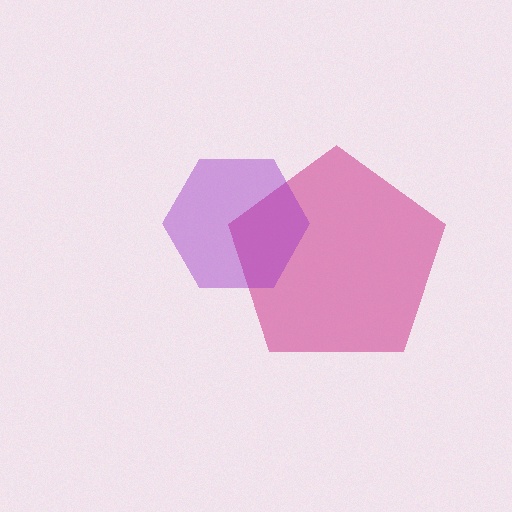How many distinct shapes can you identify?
There are 2 distinct shapes: a magenta pentagon, a purple hexagon.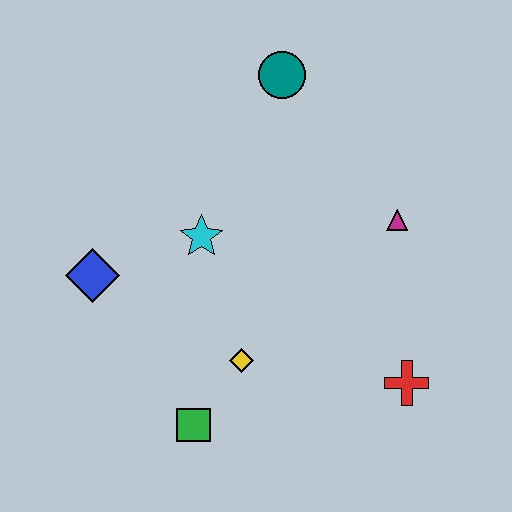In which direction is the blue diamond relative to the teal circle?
The blue diamond is below the teal circle.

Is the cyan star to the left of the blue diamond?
No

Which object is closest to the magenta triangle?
The red cross is closest to the magenta triangle.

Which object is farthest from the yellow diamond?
The teal circle is farthest from the yellow diamond.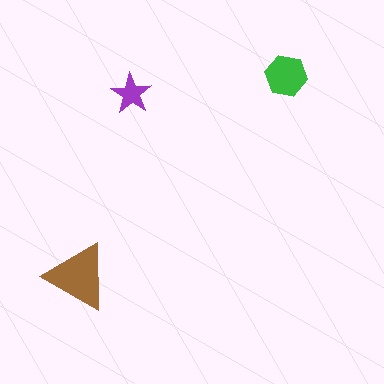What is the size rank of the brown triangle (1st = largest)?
1st.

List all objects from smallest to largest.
The purple star, the green hexagon, the brown triangle.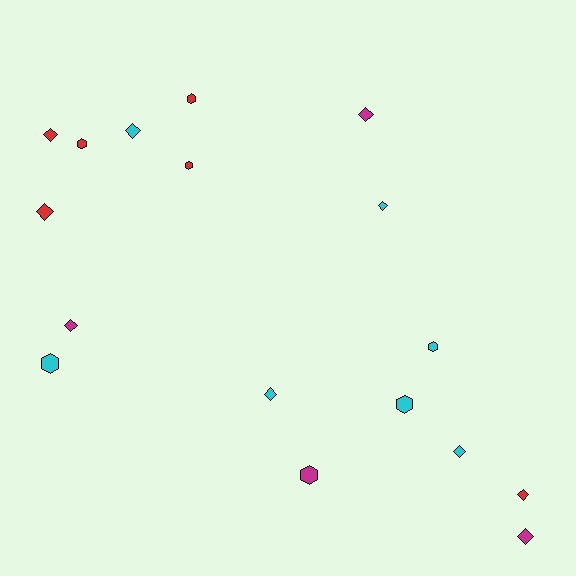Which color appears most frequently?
Cyan, with 7 objects.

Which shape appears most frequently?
Diamond, with 10 objects.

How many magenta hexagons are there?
There is 1 magenta hexagon.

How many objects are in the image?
There are 17 objects.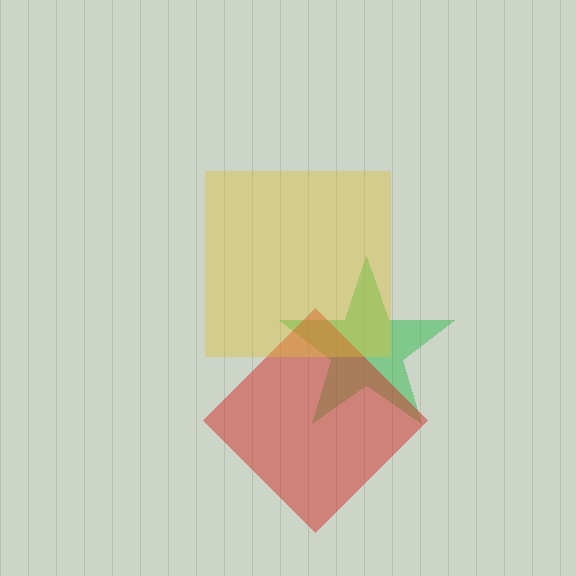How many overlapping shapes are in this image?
There are 3 overlapping shapes in the image.